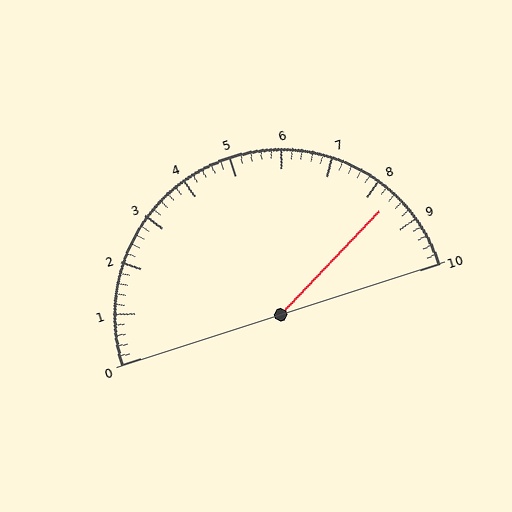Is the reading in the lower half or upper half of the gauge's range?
The reading is in the upper half of the range (0 to 10).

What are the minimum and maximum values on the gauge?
The gauge ranges from 0 to 10.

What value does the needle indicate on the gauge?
The needle indicates approximately 8.4.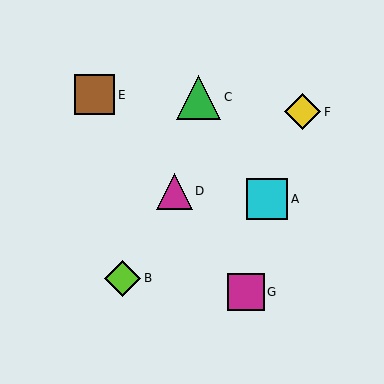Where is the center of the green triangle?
The center of the green triangle is at (199, 97).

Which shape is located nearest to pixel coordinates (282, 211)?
The cyan square (labeled A) at (267, 199) is nearest to that location.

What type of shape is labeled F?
Shape F is a yellow diamond.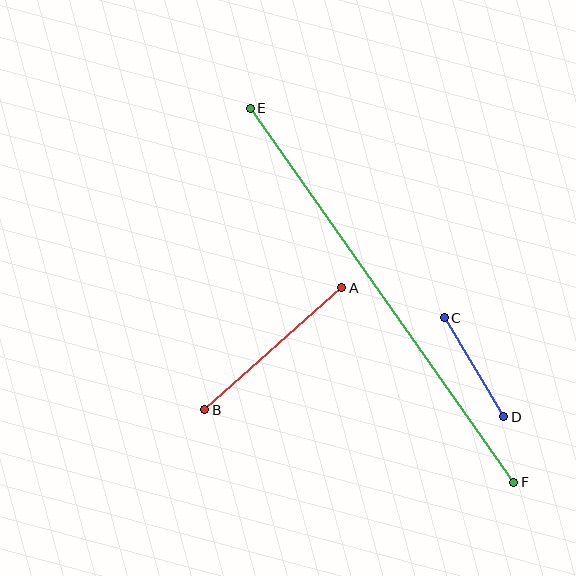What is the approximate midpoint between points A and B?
The midpoint is at approximately (273, 349) pixels.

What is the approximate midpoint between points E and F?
The midpoint is at approximately (382, 295) pixels.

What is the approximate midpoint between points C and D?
The midpoint is at approximately (474, 367) pixels.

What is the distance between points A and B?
The distance is approximately 183 pixels.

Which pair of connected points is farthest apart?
Points E and F are farthest apart.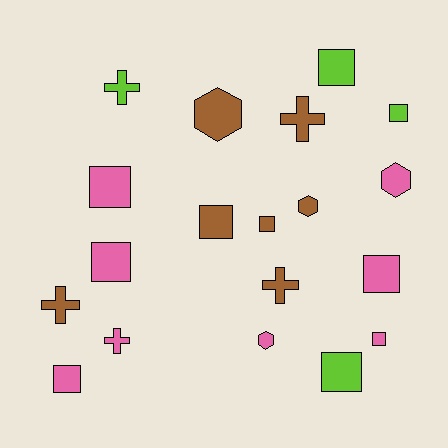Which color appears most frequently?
Pink, with 8 objects.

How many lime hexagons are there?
There are no lime hexagons.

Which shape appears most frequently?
Square, with 10 objects.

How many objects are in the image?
There are 19 objects.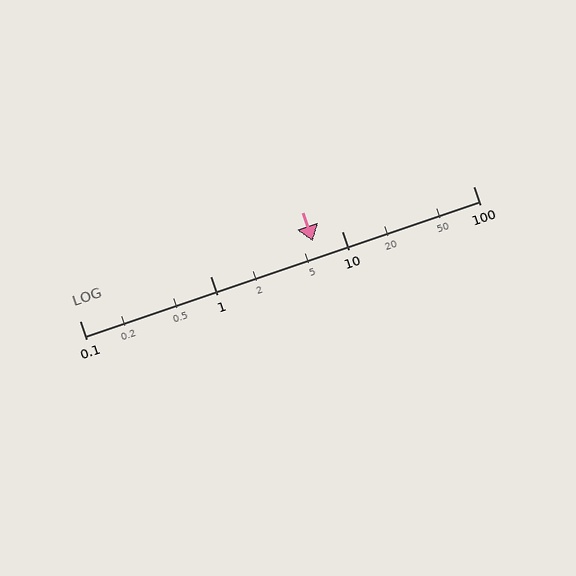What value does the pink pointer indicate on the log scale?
The pointer indicates approximately 6.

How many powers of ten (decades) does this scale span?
The scale spans 3 decades, from 0.1 to 100.